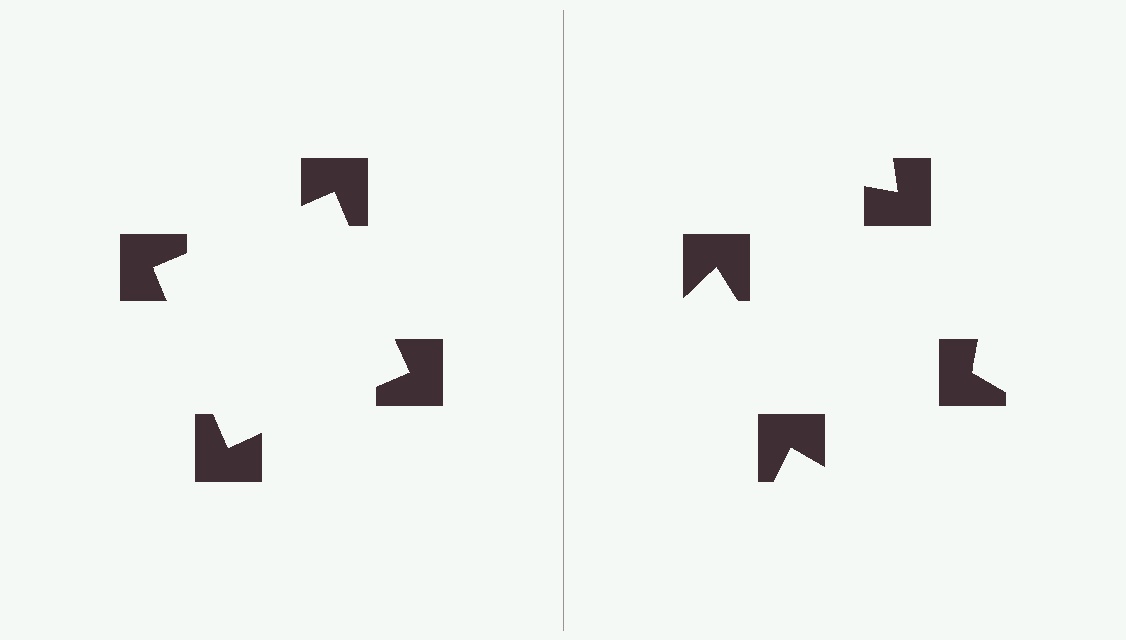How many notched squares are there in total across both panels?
8 — 4 on each side.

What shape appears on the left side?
An illusory square.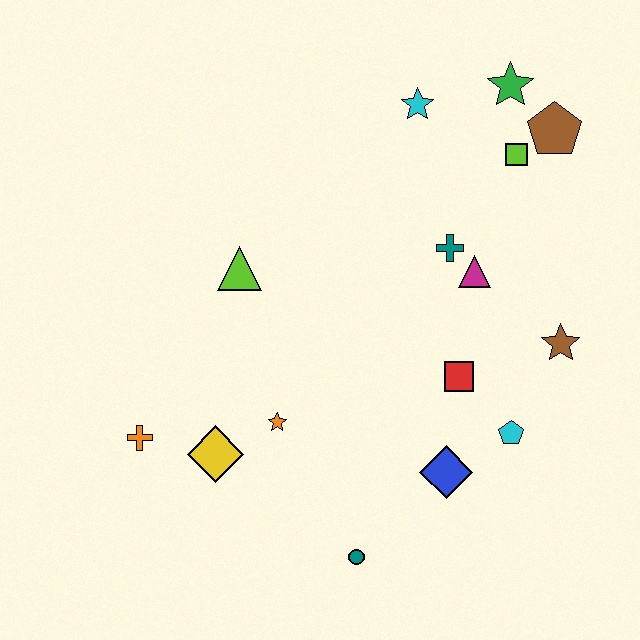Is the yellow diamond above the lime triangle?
No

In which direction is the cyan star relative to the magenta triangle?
The cyan star is above the magenta triangle.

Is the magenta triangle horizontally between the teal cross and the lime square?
Yes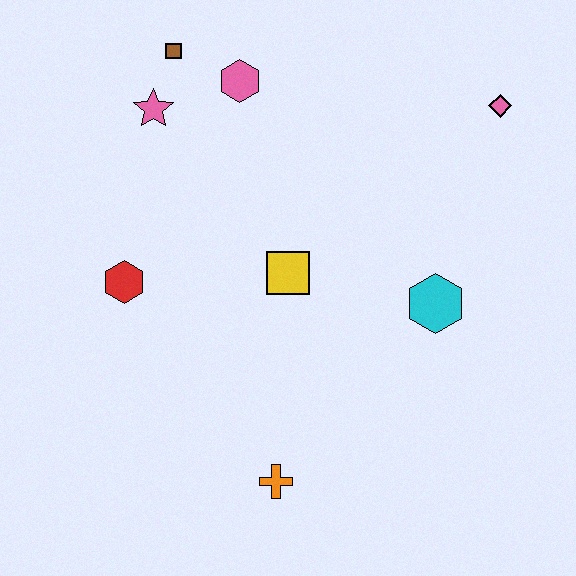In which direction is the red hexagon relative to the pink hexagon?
The red hexagon is below the pink hexagon.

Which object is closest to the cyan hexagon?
The yellow square is closest to the cyan hexagon.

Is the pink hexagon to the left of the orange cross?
Yes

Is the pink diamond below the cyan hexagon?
No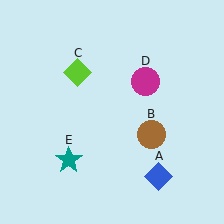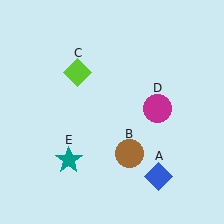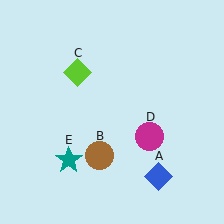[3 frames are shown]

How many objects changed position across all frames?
2 objects changed position: brown circle (object B), magenta circle (object D).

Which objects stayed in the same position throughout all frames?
Blue diamond (object A) and lime diamond (object C) and teal star (object E) remained stationary.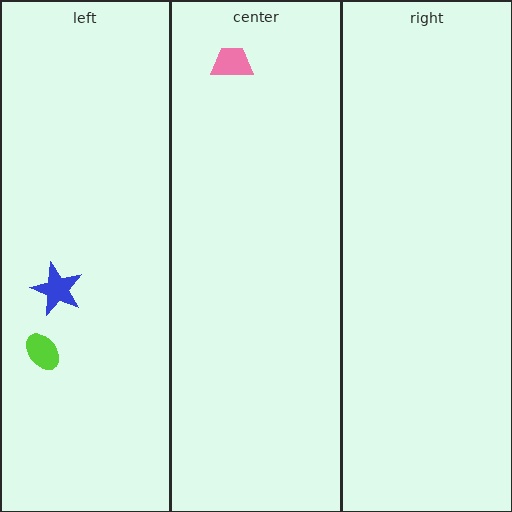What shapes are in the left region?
The lime ellipse, the blue star.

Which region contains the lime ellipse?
The left region.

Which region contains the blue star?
The left region.